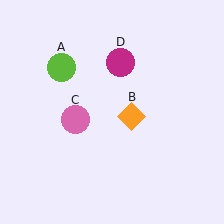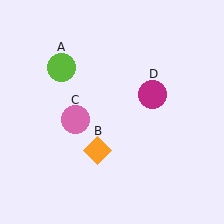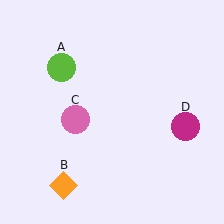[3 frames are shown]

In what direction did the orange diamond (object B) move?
The orange diamond (object B) moved down and to the left.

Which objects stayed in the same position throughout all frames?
Lime circle (object A) and pink circle (object C) remained stationary.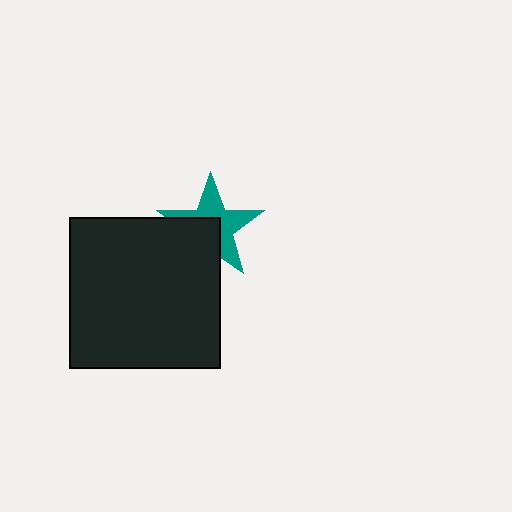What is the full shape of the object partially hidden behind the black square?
The partially hidden object is a teal star.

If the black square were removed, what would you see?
You would see the complete teal star.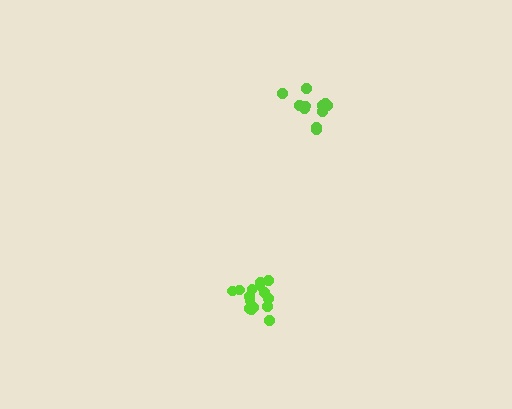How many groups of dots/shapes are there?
There are 2 groups.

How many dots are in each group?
Group 1: 11 dots, Group 2: 15 dots (26 total).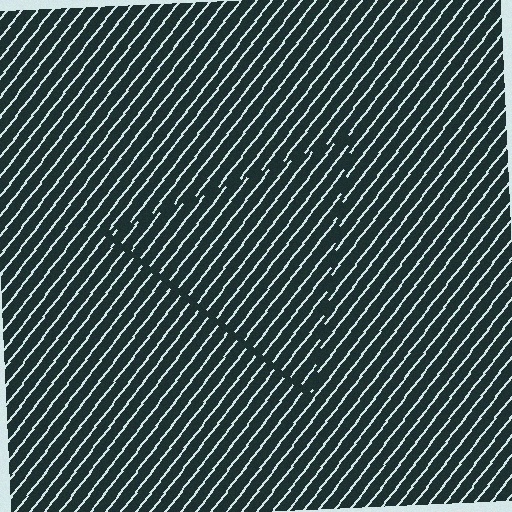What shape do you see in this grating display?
An illusory triangle. The interior of the shape contains the same grating, shifted by half a period — the contour is defined by the phase discontinuity where line-ends from the inner and outer gratings abut.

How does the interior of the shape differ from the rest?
The interior of the shape contains the same grating, shifted by half a period — the contour is defined by the phase discontinuity where line-ends from the inner and outer gratings abut.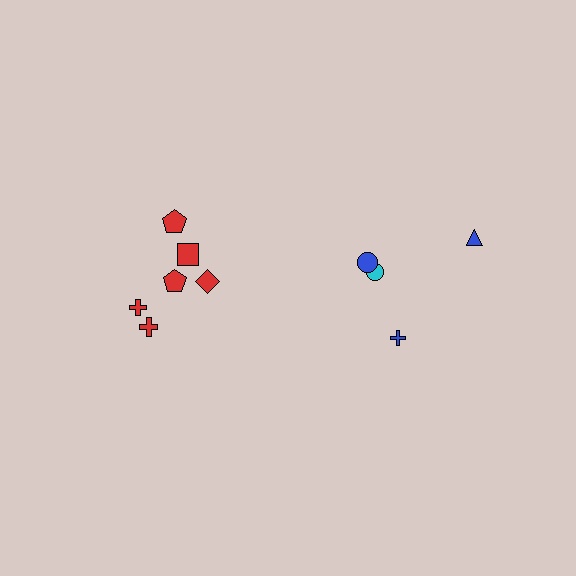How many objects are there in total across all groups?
There are 10 objects.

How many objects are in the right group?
There are 4 objects.